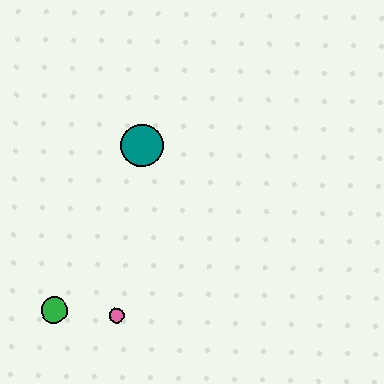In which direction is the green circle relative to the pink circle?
The green circle is to the left of the pink circle.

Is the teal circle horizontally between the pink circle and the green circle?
No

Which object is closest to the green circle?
The pink circle is closest to the green circle.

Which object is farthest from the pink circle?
The teal circle is farthest from the pink circle.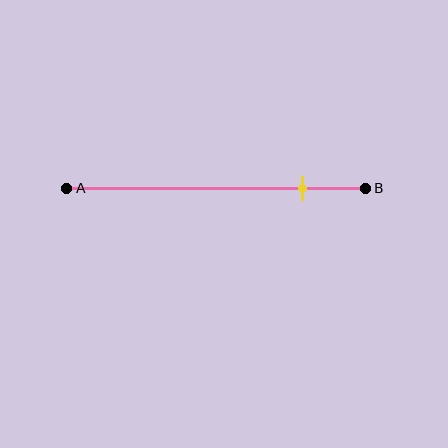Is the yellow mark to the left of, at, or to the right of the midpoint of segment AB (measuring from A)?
The yellow mark is to the right of the midpoint of segment AB.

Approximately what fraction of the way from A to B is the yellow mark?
The yellow mark is approximately 80% of the way from A to B.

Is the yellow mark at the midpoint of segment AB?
No, the mark is at about 80% from A, not at the 50% midpoint.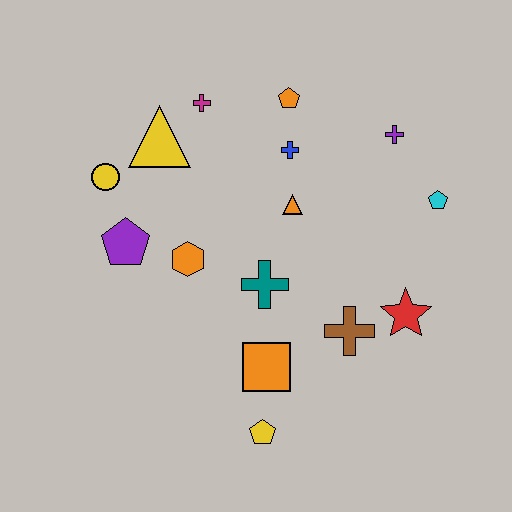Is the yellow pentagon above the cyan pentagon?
No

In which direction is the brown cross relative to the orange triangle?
The brown cross is below the orange triangle.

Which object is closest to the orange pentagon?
The blue cross is closest to the orange pentagon.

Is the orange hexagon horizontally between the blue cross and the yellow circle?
Yes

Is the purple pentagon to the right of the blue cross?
No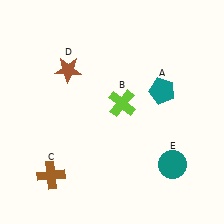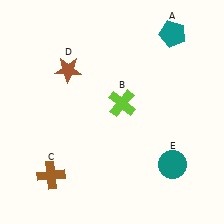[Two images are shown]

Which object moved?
The teal pentagon (A) moved up.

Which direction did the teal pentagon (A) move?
The teal pentagon (A) moved up.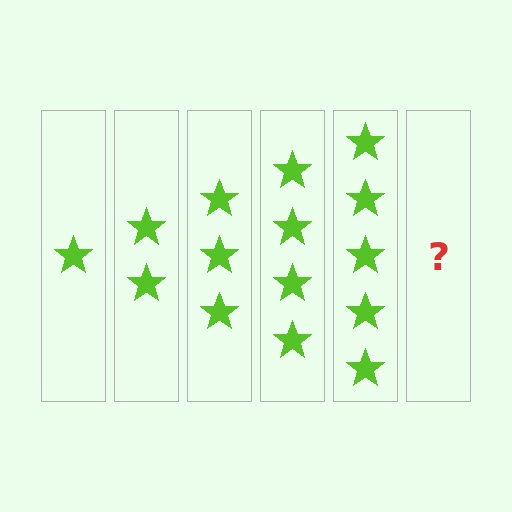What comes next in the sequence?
The next element should be 6 stars.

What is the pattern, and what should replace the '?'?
The pattern is that each step adds one more star. The '?' should be 6 stars.